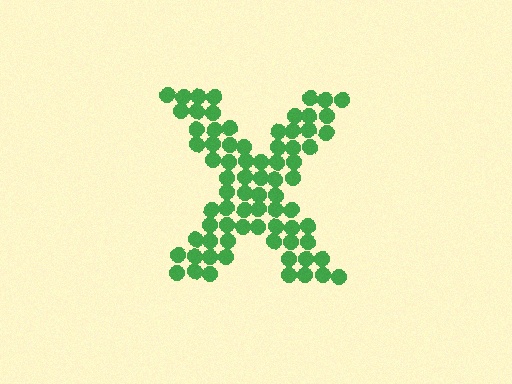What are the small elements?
The small elements are circles.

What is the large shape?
The large shape is the letter X.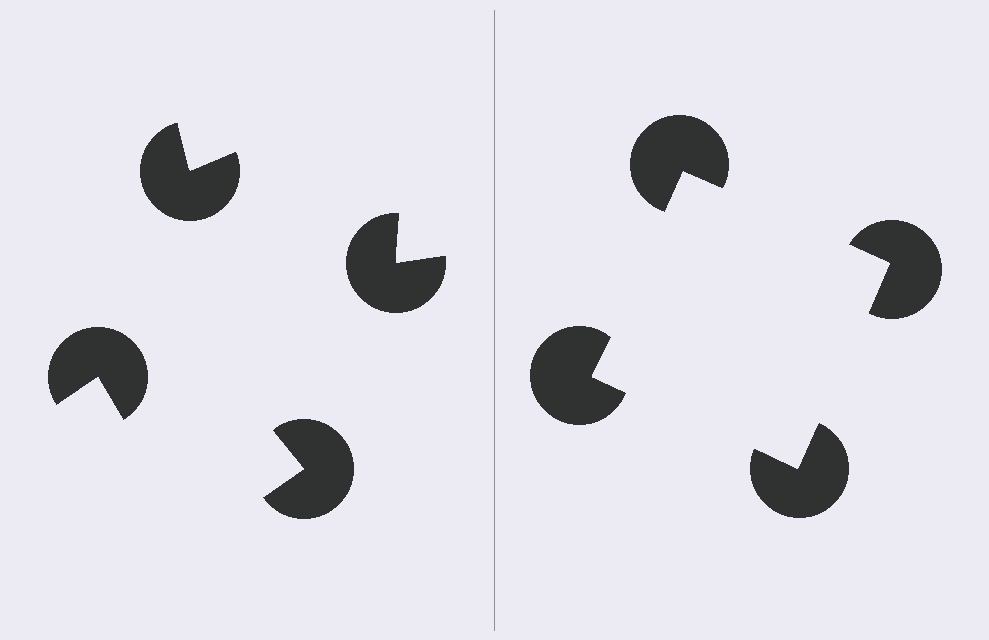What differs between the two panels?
The pac-man discs are positioned identically on both sides; only the wedge orientations differ. On the right they align to a square; on the left they are misaligned.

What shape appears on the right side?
An illusory square.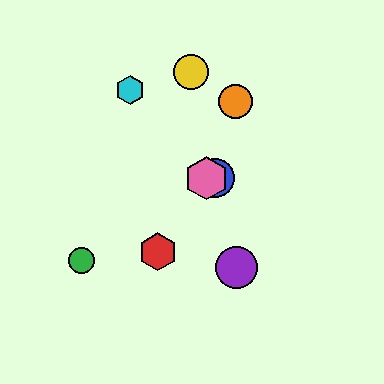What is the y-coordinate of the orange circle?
The orange circle is at y≈101.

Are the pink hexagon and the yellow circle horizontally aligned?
No, the pink hexagon is at y≈178 and the yellow circle is at y≈72.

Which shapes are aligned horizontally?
The blue circle, the pink hexagon are aligned horizontally.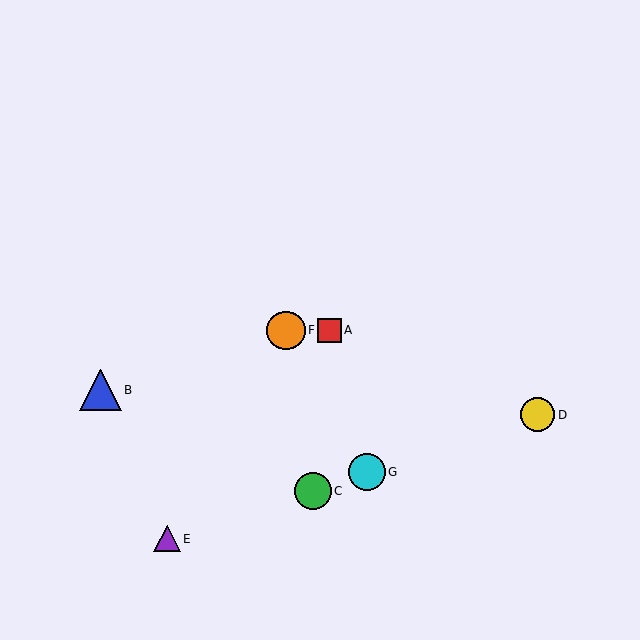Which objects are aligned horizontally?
Objects A, F are aligned horizontally.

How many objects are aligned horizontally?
2 objects (A, F) are aligned horizontally.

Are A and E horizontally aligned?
No, A is at y≈330 and E is at y≈539.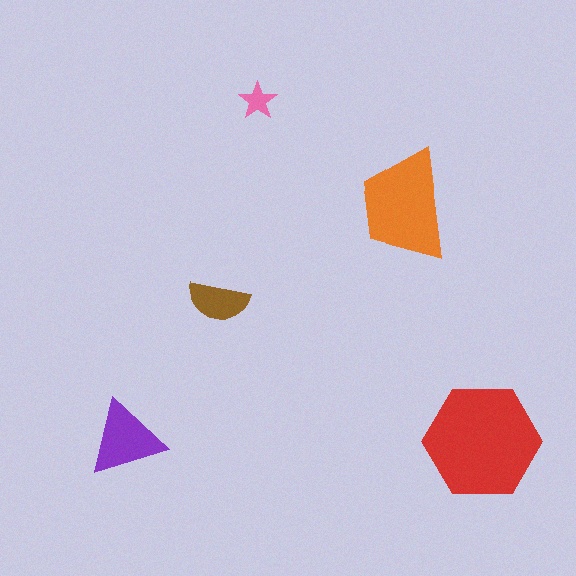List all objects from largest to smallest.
The red hexagon, the orange trapezoid, the purple triangle, the brown semicircle, the pink star.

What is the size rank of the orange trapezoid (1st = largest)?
2nd.